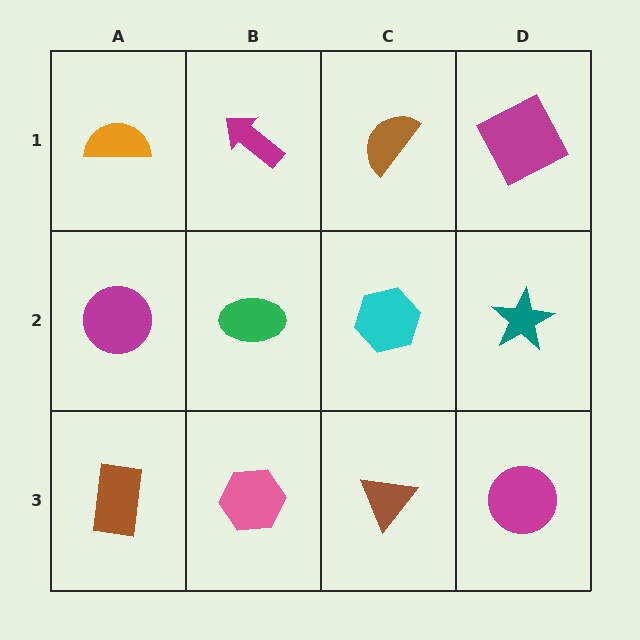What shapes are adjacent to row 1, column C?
A cyan hexagon (row 2, column C), a magenta arrow (row 1, column B), a magenta square (row 1, column D).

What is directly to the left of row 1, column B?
An orange semicircle.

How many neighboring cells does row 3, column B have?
3.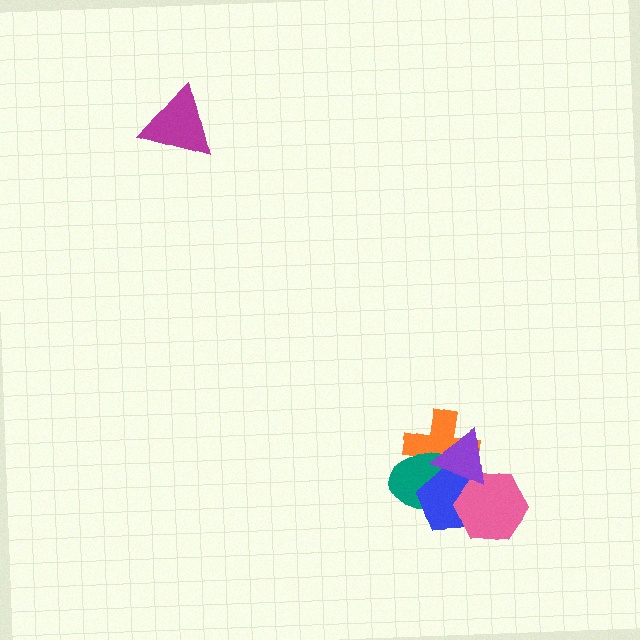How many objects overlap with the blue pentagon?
4 objects overlap with the blue pentagon.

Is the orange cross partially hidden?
Yes, it is partially covered by another shape.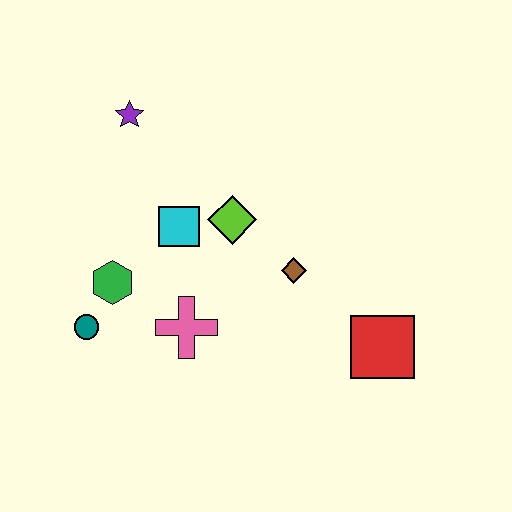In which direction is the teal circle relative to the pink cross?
The teal circle is to the left of the pink cross.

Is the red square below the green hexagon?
Yes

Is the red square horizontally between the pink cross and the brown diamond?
No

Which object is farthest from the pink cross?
The purple star is farthest from the pink cross.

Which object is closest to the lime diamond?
The cyan square is closest to the lime diamond.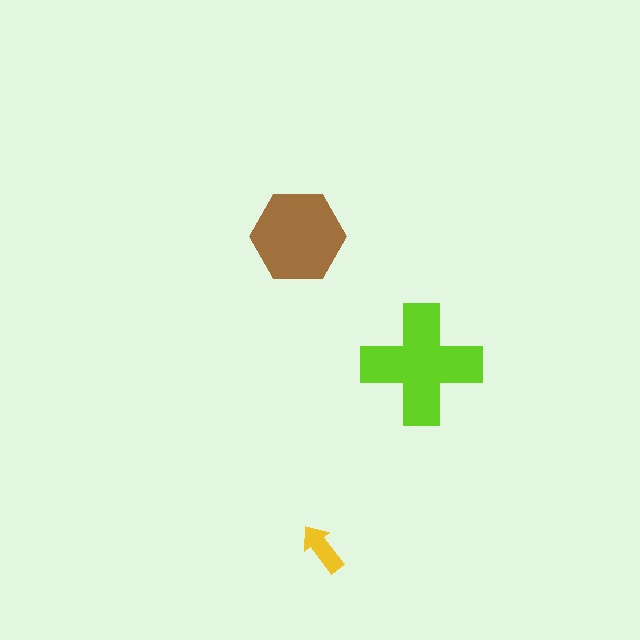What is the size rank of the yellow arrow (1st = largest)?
3rd.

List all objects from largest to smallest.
The lime cross, the brown hexagon, the yellow arrow.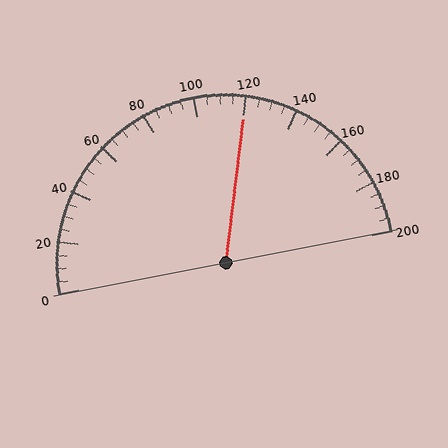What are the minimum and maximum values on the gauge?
The gauge ranges from 0 to 200.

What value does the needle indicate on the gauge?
The needle indicates approximately 120.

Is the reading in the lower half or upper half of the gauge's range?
The reading is in the upper half of the range (0 to 200).